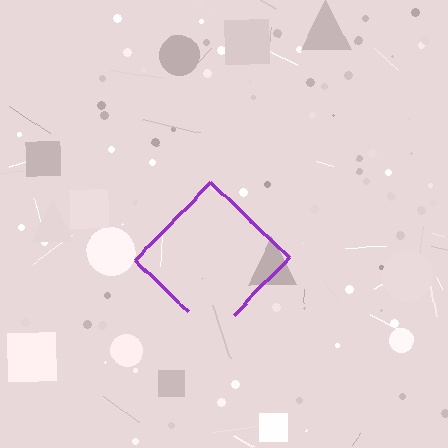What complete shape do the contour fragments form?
The contour fragments form a diamond.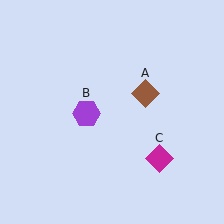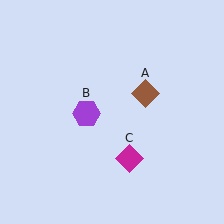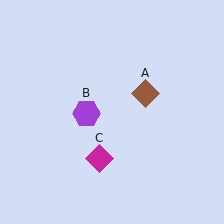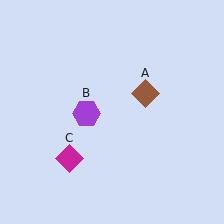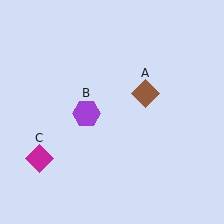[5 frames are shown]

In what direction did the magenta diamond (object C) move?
The magenta diamond (object C) moved left.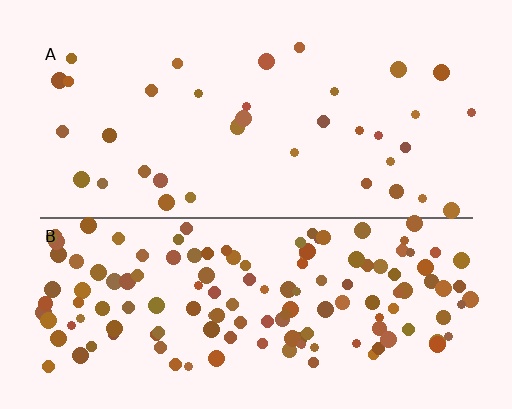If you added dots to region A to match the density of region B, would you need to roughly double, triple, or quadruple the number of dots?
Approximately quadruple.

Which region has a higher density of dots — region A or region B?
B (the bottom).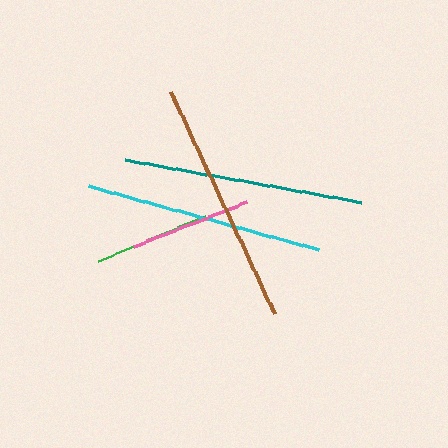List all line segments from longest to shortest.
From longest to shortest: brown, teal, cyan, pink, green.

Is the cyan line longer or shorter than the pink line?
The cyan line is longer than the pink line.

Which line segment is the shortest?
The green line is the shortest at approximately 115 pixels.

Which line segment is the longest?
The brown line is the longest at approximately 246 pixels.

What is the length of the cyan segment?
The cyan segment is approximately 238 pixels long.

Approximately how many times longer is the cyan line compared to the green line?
The cyan line is approximately 2.1 times the length of the green line.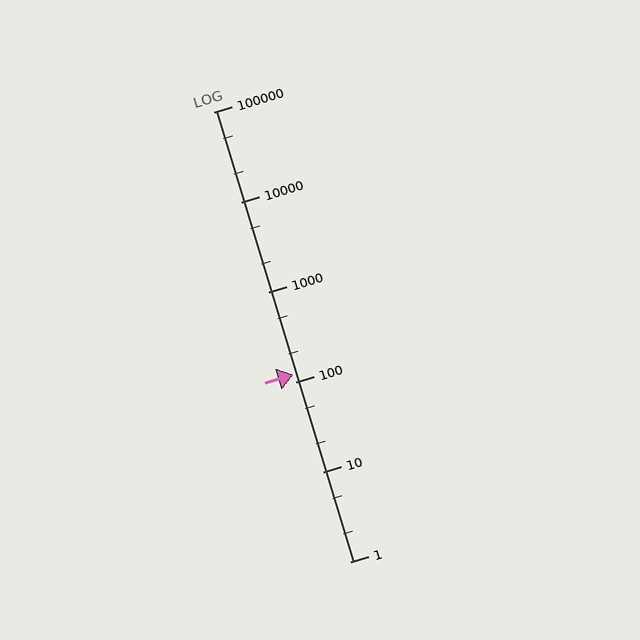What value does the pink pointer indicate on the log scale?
The pointer indicates approximately 120.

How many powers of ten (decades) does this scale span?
The scale spans 5 decades, from 1 to 100000.